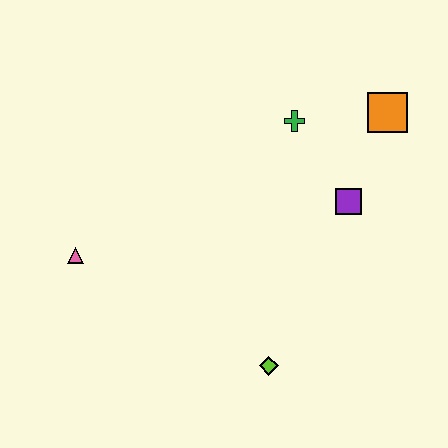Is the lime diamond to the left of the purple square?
Yes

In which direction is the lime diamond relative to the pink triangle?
The lime diamond is to the right of the pink triangle.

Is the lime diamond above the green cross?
No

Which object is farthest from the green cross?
The pink triangle is farthest from the green cross.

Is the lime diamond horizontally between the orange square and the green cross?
No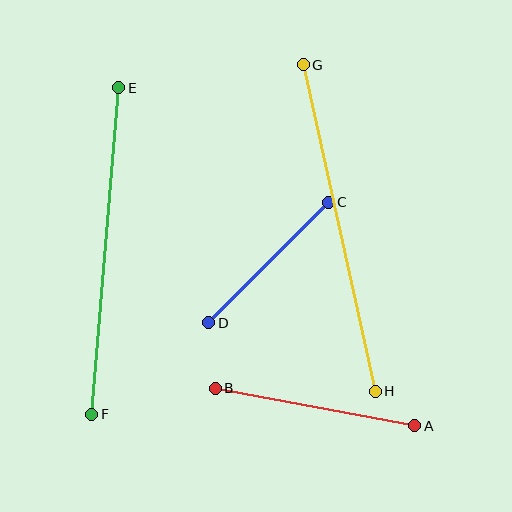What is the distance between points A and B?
The distance is approximately 203 pixels.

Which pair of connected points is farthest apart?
Points G and H are farthest apart.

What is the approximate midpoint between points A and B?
The midpoint is at approximately (315, 407) pixels.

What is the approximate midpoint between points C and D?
The midpoint is at approximately (268, 263) pixels.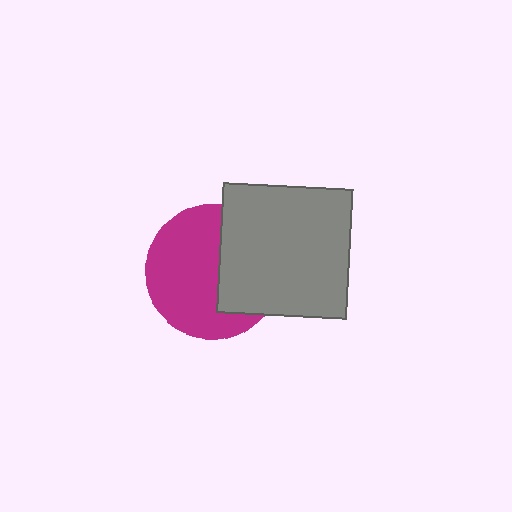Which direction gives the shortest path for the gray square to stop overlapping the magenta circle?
Moving right gives the shortest separation.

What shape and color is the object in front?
The object in front is a gray square.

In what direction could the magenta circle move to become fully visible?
The magenta circle could move left. That would shift it out from behind the gray square entirely.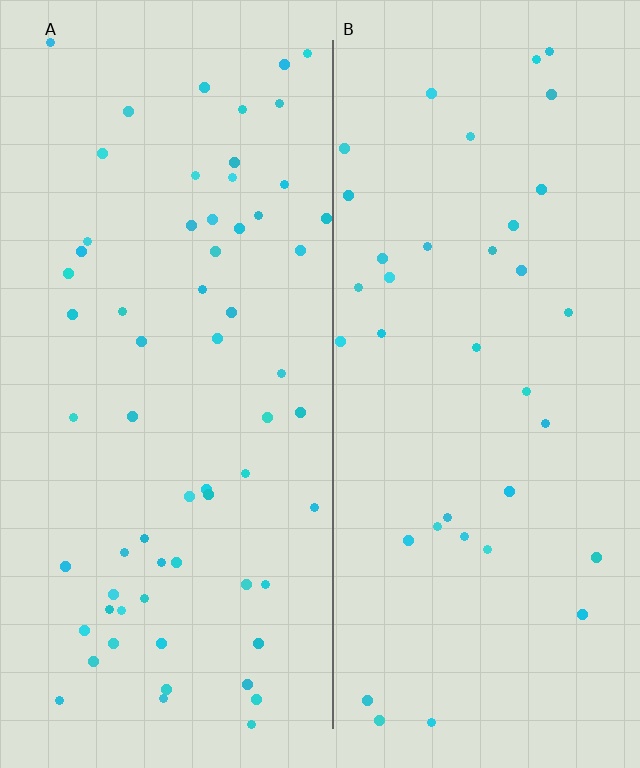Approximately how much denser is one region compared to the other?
Approximately 1.7× — region A over region B.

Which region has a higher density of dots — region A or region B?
A (the left).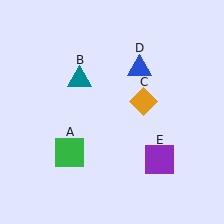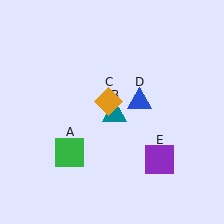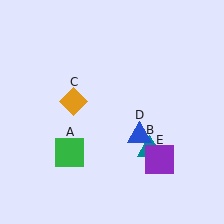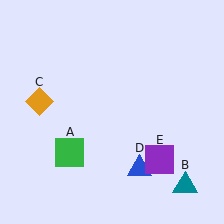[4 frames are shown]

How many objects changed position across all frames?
3 objects changed position: teal triangle (object B), orange diamond (object C), blue triangle (object D).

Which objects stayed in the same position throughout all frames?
Green square (object A) and purple square (object E) remained stationary.